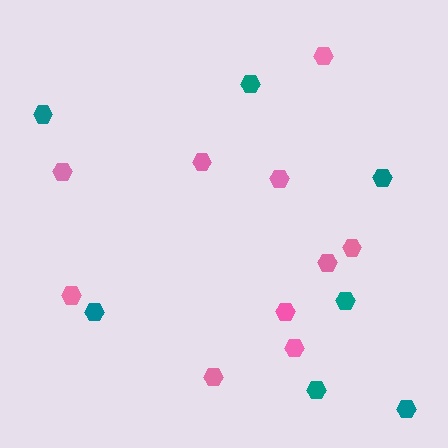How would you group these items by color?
There are 2 groups: one group of teal hexagons (7) and one group of pink hexagons (10).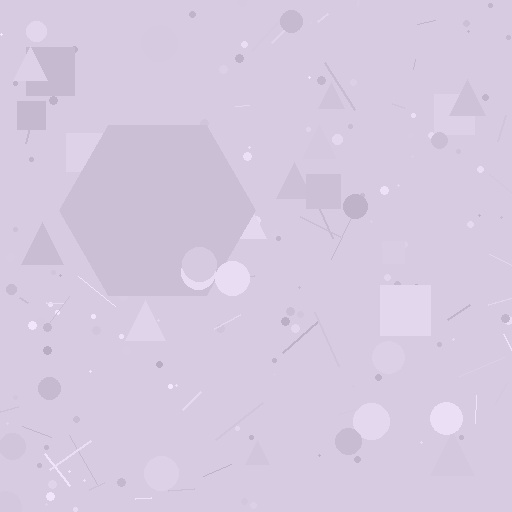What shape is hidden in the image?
A hexagon is hidden in the image.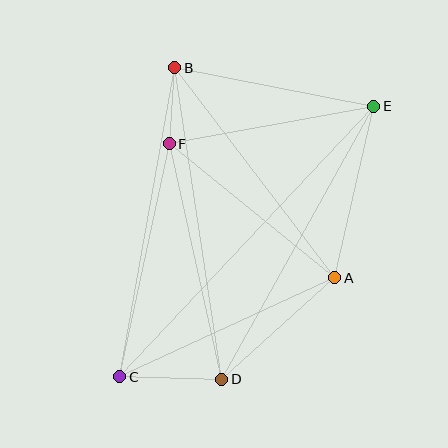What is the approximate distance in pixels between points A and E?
The distance between A and E is approximately 176 pixels.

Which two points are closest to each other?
Points B and F are closest to each other.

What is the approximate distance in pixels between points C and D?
The distance between C and D is approximately 102 pixels.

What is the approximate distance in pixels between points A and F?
The distance between A and F is approximately 213 pixels.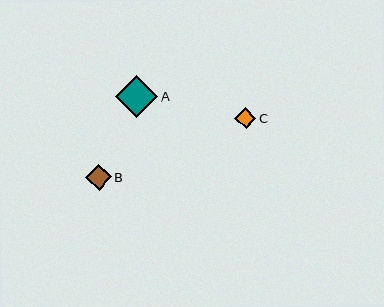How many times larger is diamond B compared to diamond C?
Diamond B is approximately 1.2 times the size of diamond C.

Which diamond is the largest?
Diamond A is the largest with a size of approximately 42 pixels.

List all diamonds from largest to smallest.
From largest to smallest: A, B, C.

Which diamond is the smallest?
Diamond C is the smallest with a size of approximately 21 pixels.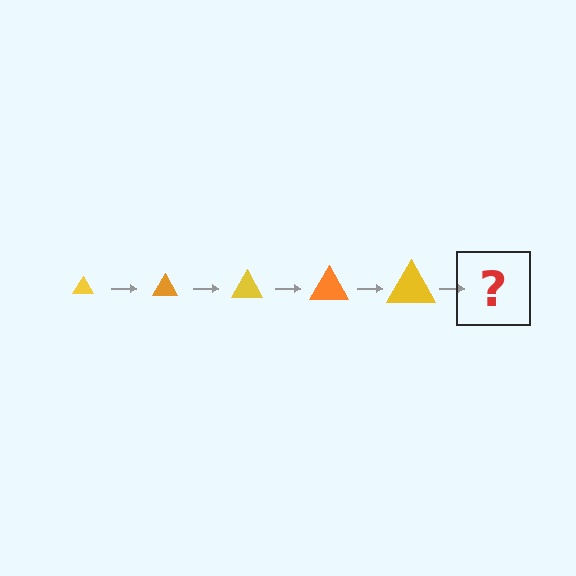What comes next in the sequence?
The next element should be an orange triangle, larger than the previous one.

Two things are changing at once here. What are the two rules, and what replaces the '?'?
The two rules are that the triangle grows larger each step and the color cycles through yellow and orange. The '?' should be an orange triangle, larger than the previous one.